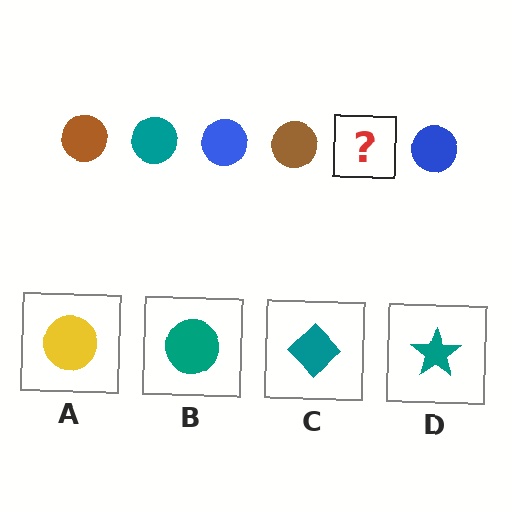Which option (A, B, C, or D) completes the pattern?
B.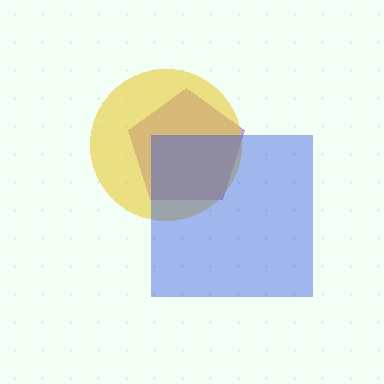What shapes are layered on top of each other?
The layered shapes are: a purple pentagon, a yellow circle, a blue square.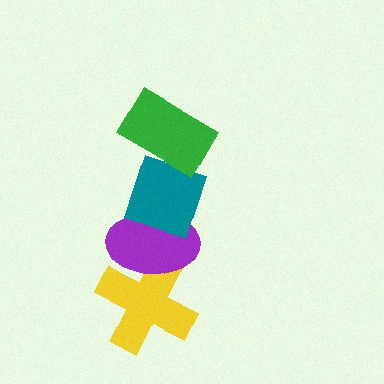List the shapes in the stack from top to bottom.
From top to bottom: the green rectangle, the teal diamond, the purple ellipse, the yellow cross.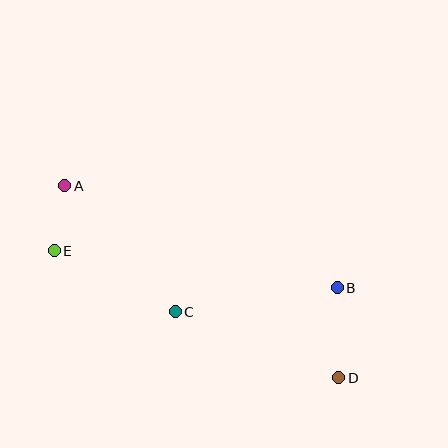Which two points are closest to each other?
Points A and E are closest to each other.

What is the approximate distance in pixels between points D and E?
The distance between D and E is approximately 312 pixels.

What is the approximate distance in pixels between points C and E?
The distance between C and E is approximately 135 pixels.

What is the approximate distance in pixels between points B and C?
The distance between B and C is approximately 164 pixels.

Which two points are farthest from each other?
Points A and D are farthest from each other.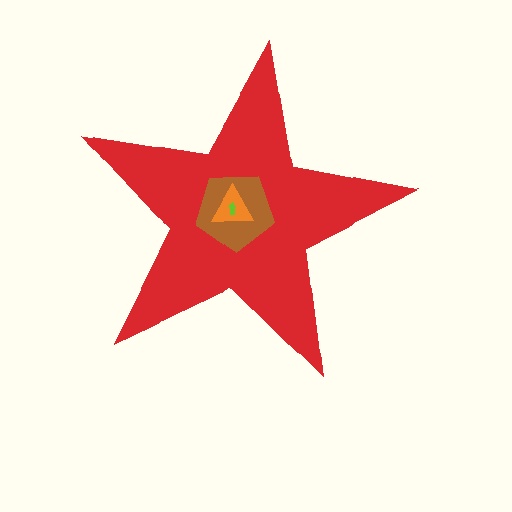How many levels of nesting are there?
4.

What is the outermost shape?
The red star.